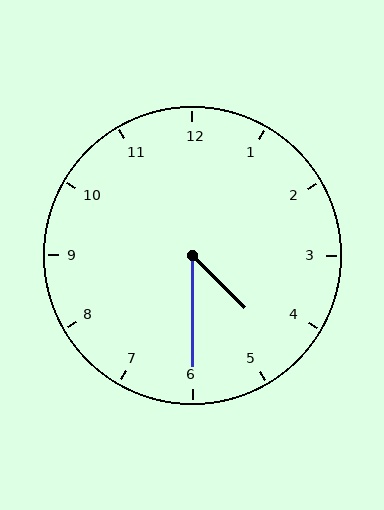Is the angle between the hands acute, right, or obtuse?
It is acute.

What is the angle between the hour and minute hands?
Approximately 45 degrees.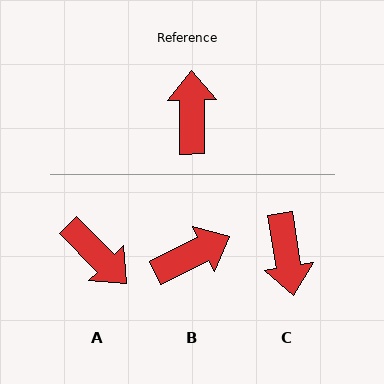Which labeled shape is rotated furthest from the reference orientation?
C, about 171 degrees away.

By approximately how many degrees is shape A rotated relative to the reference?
Approximately 135 degrees clockwise.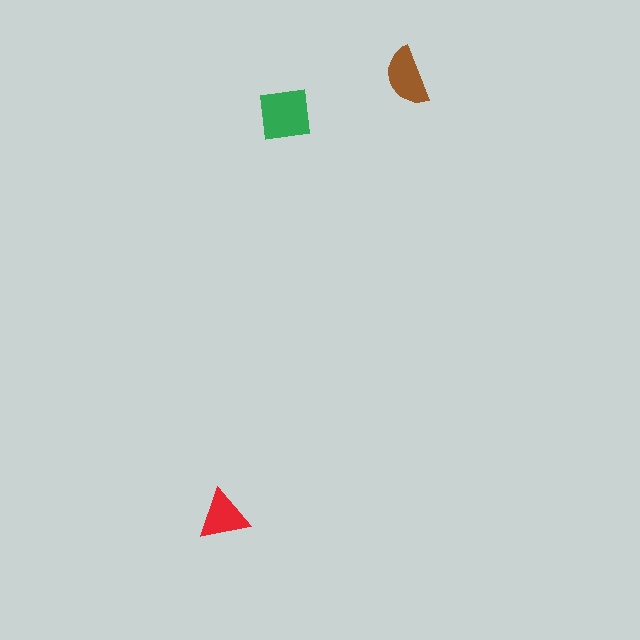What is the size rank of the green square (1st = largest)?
1st.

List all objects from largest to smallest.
The green square, the brown semicircle, the red triangle.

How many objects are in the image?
There are 3 objects in the image.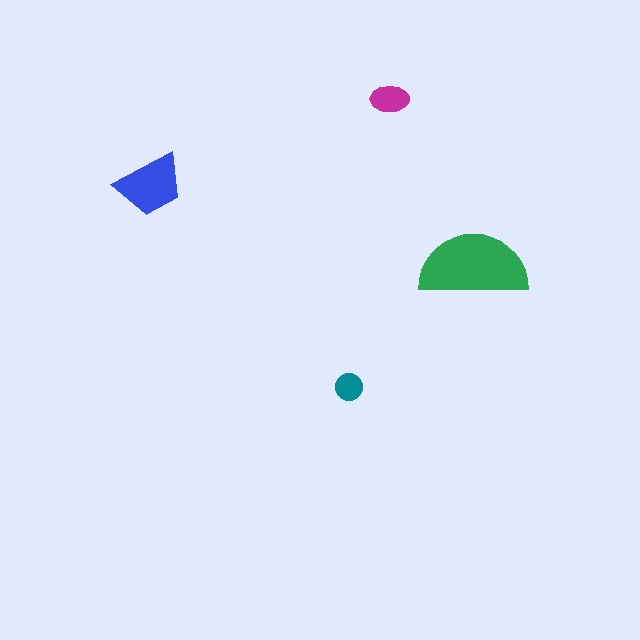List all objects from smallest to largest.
The teal circle, the magenta ellipse, the blue trapezoid, the green semicircle.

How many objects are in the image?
There are 4 objects in the image.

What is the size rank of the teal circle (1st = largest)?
4th.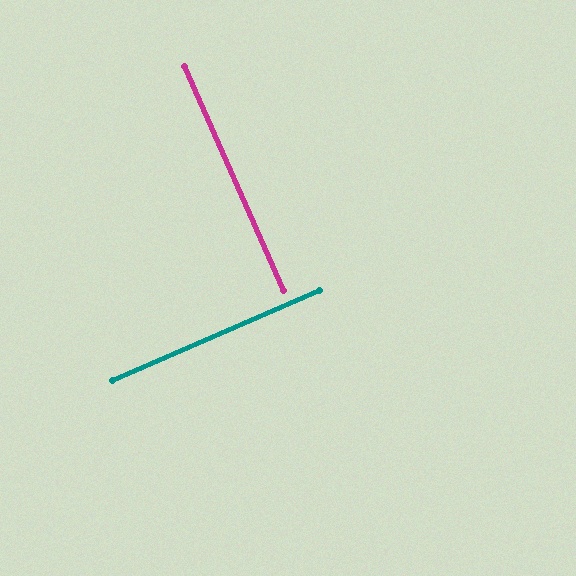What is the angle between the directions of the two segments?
Approximately 90 degrees.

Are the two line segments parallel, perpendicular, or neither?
Perpendicular — they meet at approximately 90°.